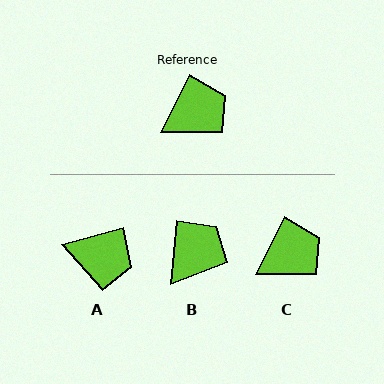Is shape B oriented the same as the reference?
No, it is off by about 22 degrees.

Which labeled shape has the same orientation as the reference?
C.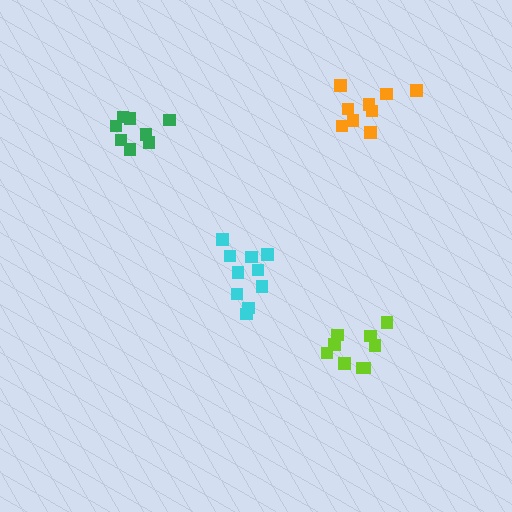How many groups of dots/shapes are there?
There are 4 groups.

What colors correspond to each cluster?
The clusters are colored: lime, green, orange, cyan.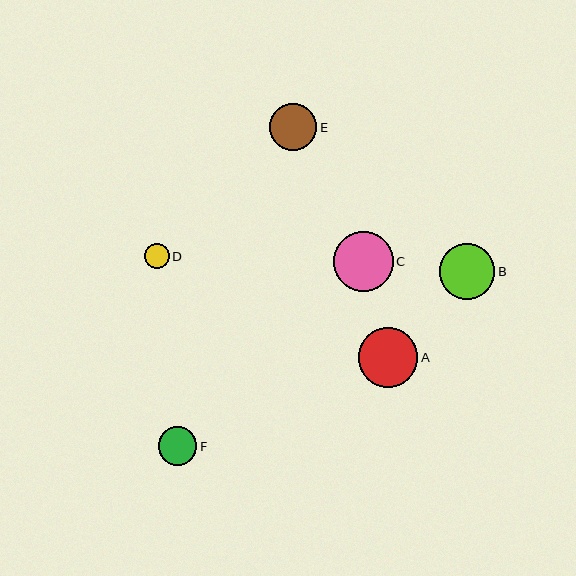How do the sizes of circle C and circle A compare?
Circle C and circle A are approximately the same size.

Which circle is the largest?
Circle C is the largest with a size of approximately 60 pixels.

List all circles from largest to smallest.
From largest to smallest: C, A, B, E, F, D.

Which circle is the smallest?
Circle D is the smallest with a size of approximately 24 pixels.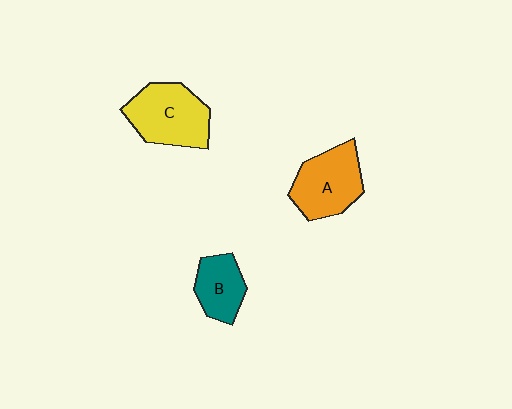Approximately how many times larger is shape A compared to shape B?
Approximately 1.5 times.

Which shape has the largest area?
Shape C (yellow).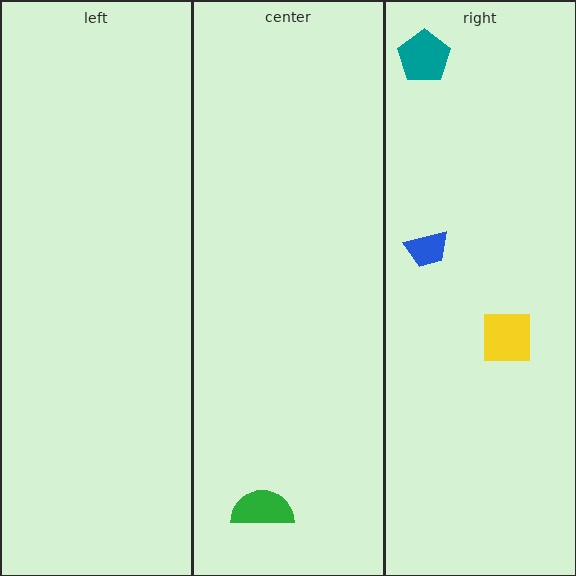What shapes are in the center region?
The green semicircle.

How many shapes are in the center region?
1.